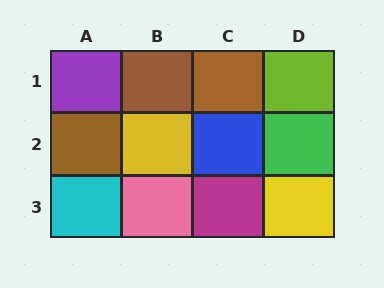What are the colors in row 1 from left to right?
Purple, brown, brown, lime.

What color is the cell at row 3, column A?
Cyan.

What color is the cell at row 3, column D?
Yellow.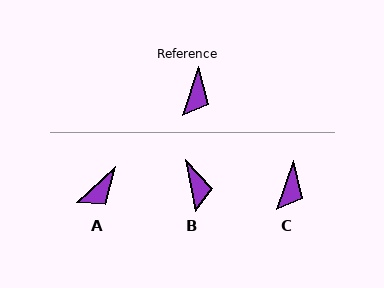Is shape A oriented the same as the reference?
No, it is off by about 29 degrees.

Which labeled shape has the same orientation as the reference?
C.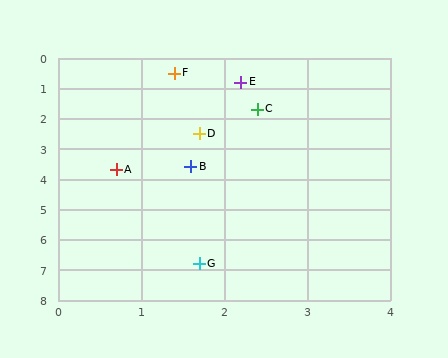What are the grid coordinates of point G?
Point G is at approximately (1.7, 6.8).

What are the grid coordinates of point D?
Point D is at approximately (1.7, 2.5).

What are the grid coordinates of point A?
Point A is at approximately (0.7, 3.7).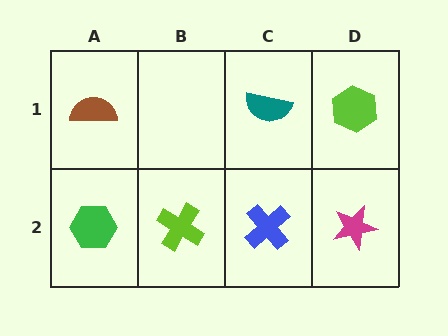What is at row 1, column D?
A lime hexagon.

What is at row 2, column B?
A lime cross.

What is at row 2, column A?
A green hexagon.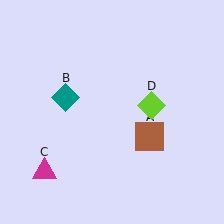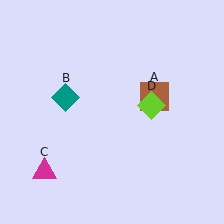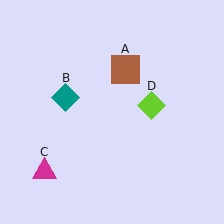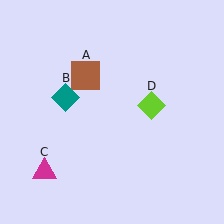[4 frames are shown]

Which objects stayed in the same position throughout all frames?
Teal diamond (object B) and magenta triangle (object C) and lime diamond (object D) remained stationary.